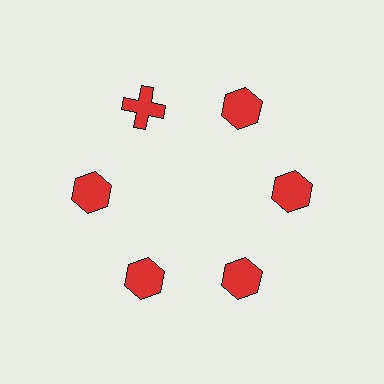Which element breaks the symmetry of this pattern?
The red cross at roughly the 11 o'clock position breaks the symmetry. All other shapes are red hexagons.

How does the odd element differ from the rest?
It has a different shape: cross instead of hexagon.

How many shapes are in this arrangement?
There are 6 shapes arranged in a ring pattern.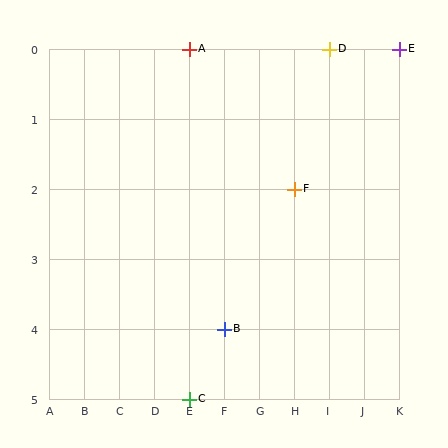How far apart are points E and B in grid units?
Points E and B are 5 columns and 4 rows apart (about 6.4 grid units diagonally).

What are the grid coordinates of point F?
Point F is at grid coordinates (H, 2).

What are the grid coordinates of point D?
Point D is at grid coordinates (I, 0).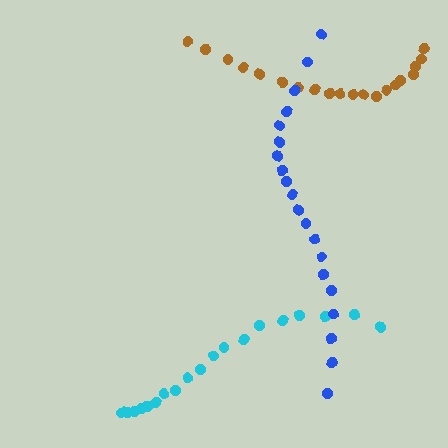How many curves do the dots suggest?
There are 3 distinct paths.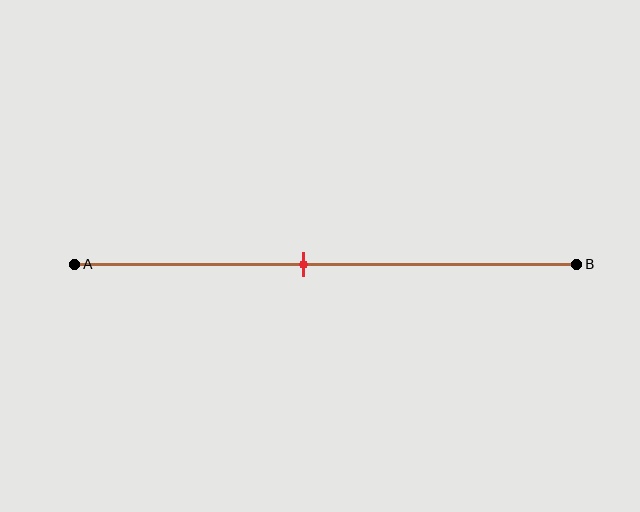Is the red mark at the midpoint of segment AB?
No, the mark is at about 45% from A, not at the 50% midpoint.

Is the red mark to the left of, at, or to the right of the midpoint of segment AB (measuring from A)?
The red mark is to the left of the midpoint of segment AB.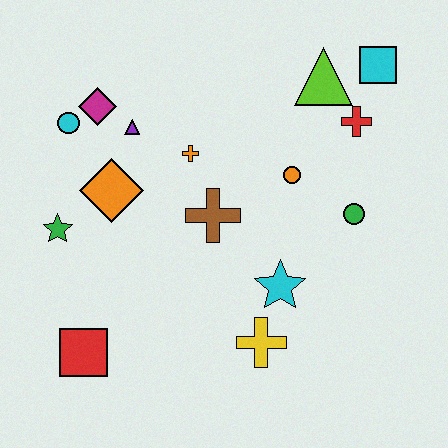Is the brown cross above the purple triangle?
No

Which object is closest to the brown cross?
The orange cross is closest to the brown cross.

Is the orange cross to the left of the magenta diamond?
No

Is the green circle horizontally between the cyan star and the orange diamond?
No